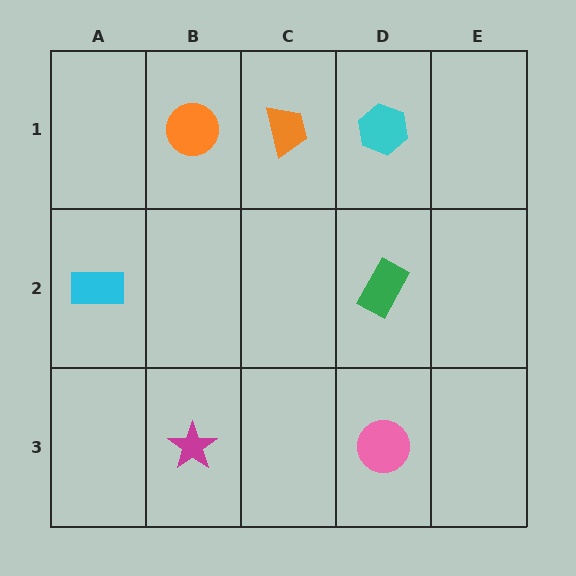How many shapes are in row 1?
3 shapes.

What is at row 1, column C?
An orange trapezoid.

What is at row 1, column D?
A cyan hexagon.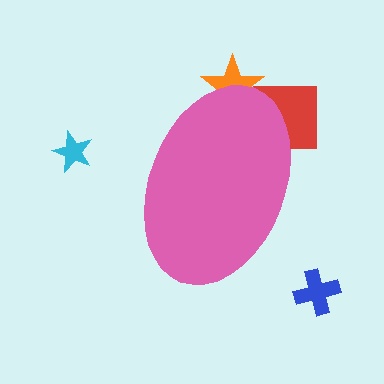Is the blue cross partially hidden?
No, the blue cross is fully visible.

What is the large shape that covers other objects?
A pink ellipse.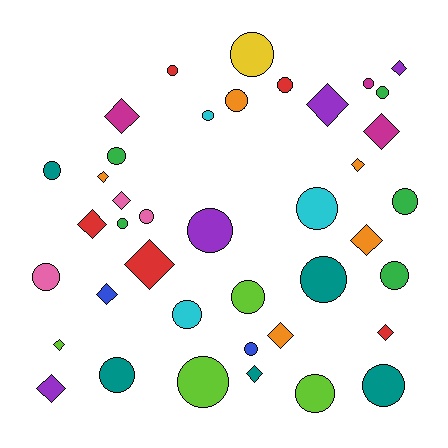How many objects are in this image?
There are 40 objects.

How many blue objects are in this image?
There are 2 blue objects.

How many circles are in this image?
There are 24 circles.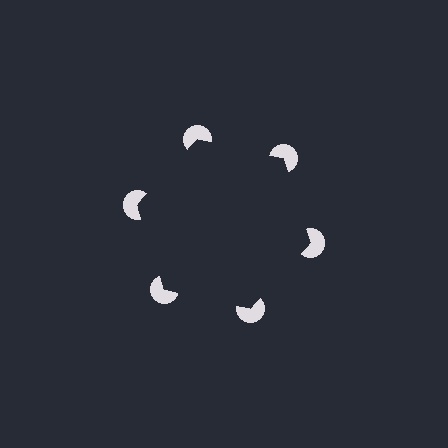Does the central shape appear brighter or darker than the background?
It typically appears slightly darker than the background, even though no actual brightness change is drawn.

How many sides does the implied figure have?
6 sides.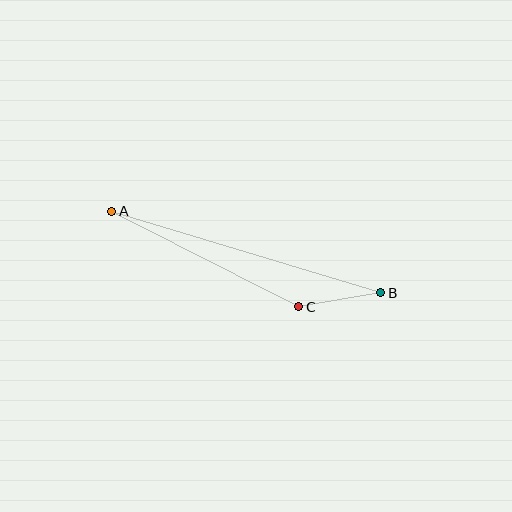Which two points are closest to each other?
Points B and C are closest to each other.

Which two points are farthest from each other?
Points A and B are farthest from each other.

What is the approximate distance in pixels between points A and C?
The distance between A and C is approximately 210 pixels.